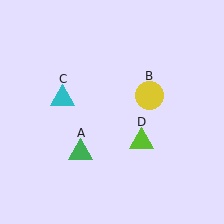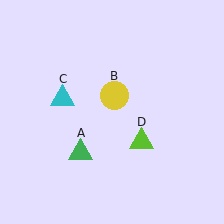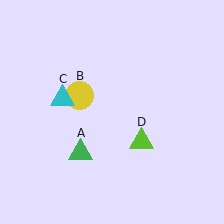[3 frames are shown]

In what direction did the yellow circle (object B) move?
The yellow circle (object B) moved left.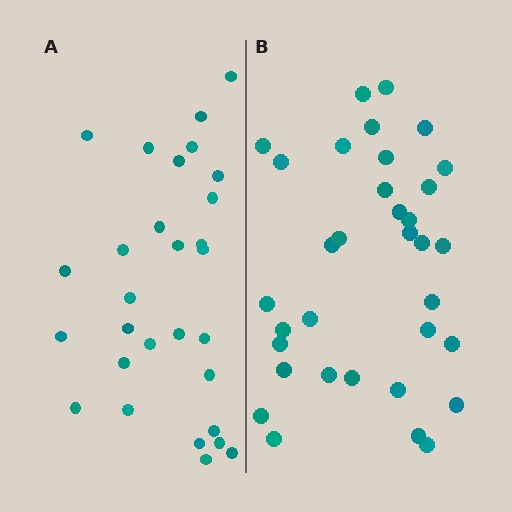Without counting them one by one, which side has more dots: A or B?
Region B (the right region) has more dots.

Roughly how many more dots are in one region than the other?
Region B has about 5 more dots than region A.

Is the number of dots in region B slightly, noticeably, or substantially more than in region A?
Region B has only slightly more — the two regions are fairly close. The ratio is roughly 1.2 to 1.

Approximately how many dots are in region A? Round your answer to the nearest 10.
About 30 dots. (The exact count is 29, which rounds to 30.)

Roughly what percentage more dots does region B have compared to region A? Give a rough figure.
About 15% more.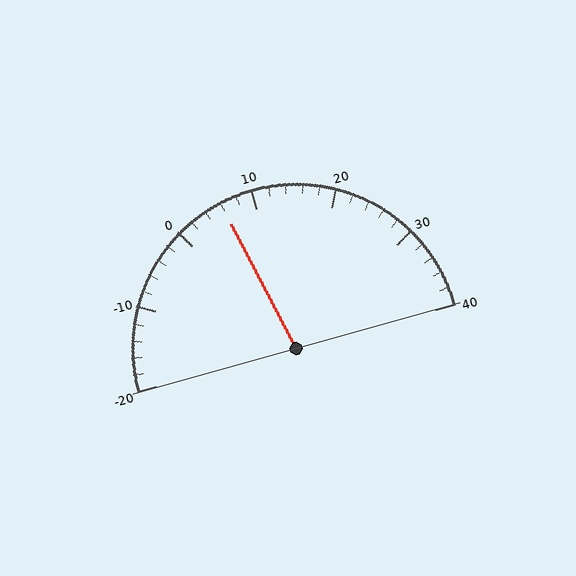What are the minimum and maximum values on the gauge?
The gauge ranges from -20 to 40.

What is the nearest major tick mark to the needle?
The nearest major tick mark is 10.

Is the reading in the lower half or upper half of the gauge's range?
The reading is in the lower half of the range (-20 to 40).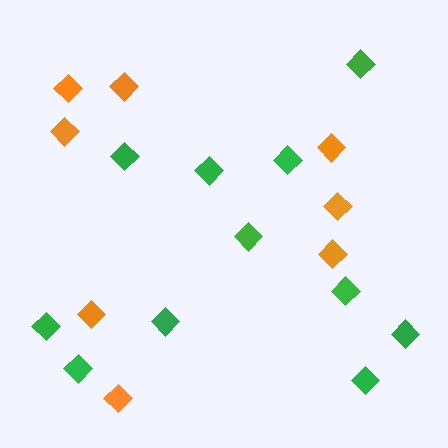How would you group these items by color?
There are 2 groups: one group of orange diamonds (8) and one group of green diamonds (11).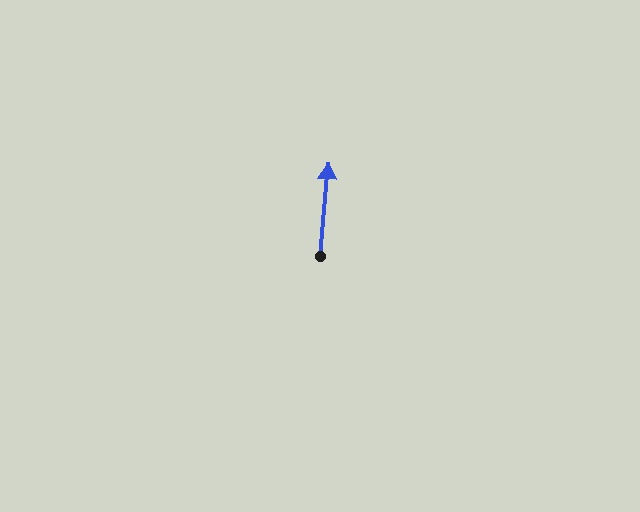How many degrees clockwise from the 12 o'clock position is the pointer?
Approximately 5 degrees.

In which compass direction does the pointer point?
North.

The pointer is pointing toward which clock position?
Roughly 12 o'clock.